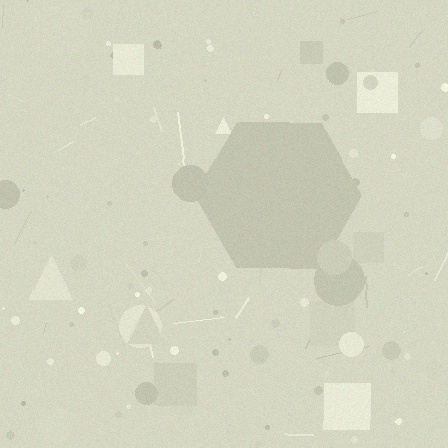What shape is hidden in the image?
A hexagon is hidden in the image.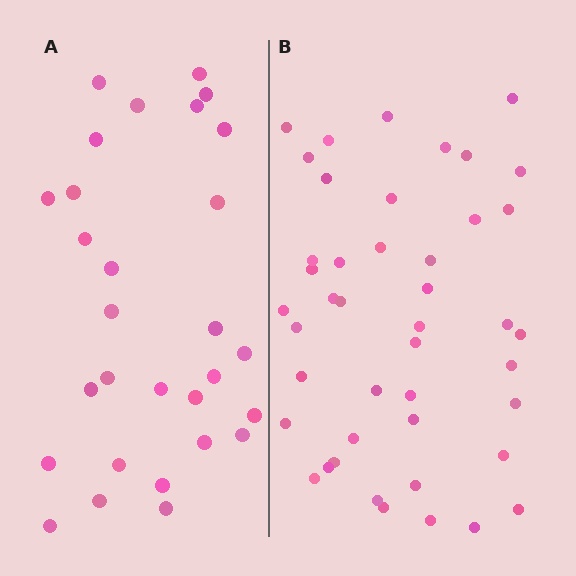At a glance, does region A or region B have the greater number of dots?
Region B (the right region) has more dots.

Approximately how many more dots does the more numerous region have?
Region B has approximately 15 more dots than region A.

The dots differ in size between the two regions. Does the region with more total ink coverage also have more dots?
No. Region A has more total ink coverage because its dots are larger, but region B actually contains more individual dots. Total area can be misleading — the number of items is what matters here.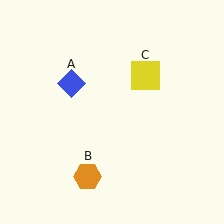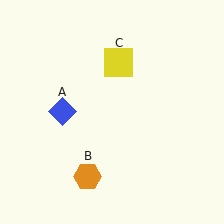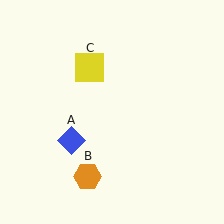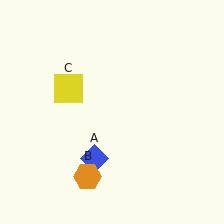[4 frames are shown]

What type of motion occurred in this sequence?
The blue diamond (object A), yellow square (object C) rotated counterclockwise around the center of the scene.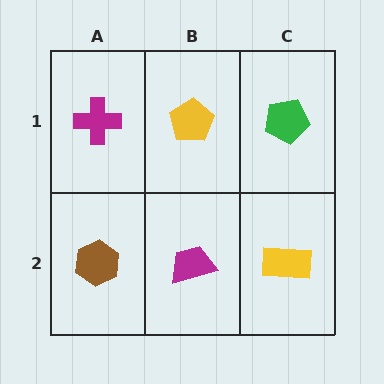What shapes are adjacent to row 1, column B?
A magenta trapezoid (row 2, column B), a magenta cross (row 1, column A), a green pentagon (row 1, column C).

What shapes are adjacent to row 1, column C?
A yellow rectangle (row 2, column C), a yellow pentagon (row 1, column B).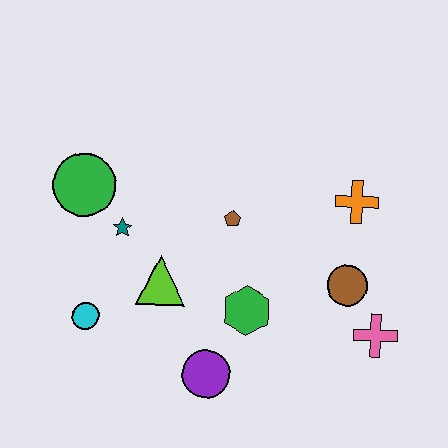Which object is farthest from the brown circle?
The green circle is farthest from the brown circle.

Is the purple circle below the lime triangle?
Yes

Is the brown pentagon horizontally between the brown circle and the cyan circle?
Yes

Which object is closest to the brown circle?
The pink cross is closest to the brown circle.